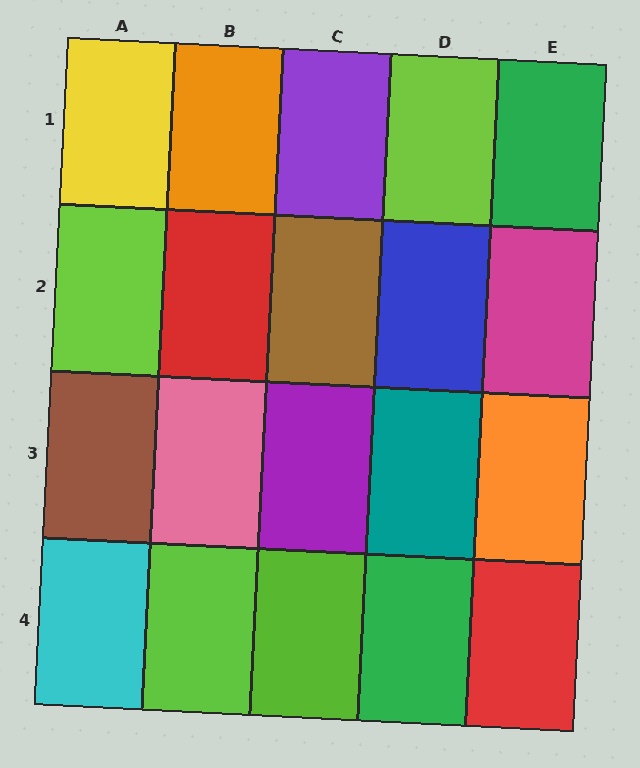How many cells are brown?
2 cells are brown.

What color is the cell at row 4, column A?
Cyan.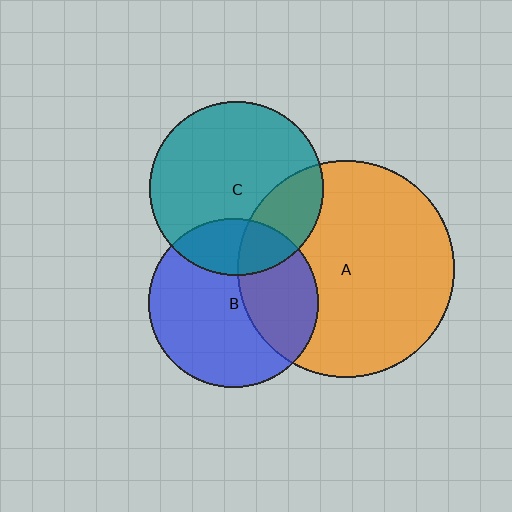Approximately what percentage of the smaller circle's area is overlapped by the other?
Approximately 25%.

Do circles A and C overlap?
Yes.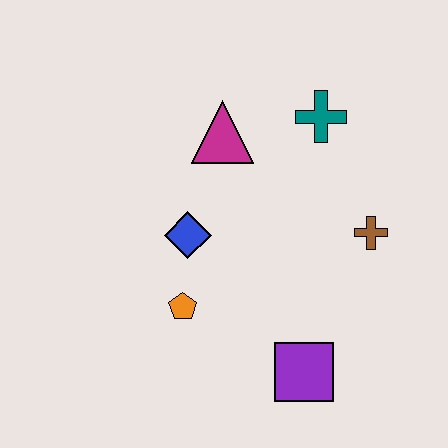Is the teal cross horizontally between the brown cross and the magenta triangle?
Yes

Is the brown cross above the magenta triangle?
No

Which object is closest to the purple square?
The orange pentagon is closest to the purple square.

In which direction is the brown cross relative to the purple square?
The brown cross is above the purple square.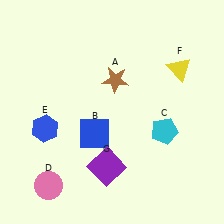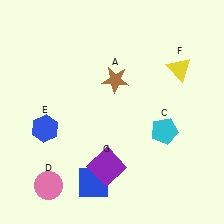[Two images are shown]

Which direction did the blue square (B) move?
The blue square (B) moved down.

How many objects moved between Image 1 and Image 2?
1 object moved between the two images.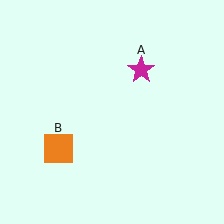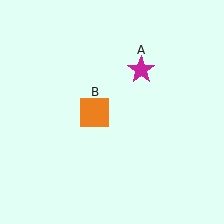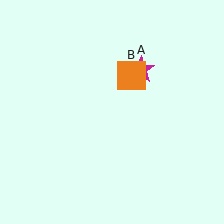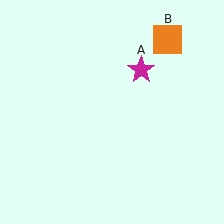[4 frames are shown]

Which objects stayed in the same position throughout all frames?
Magenta star (object A) remained stationary.